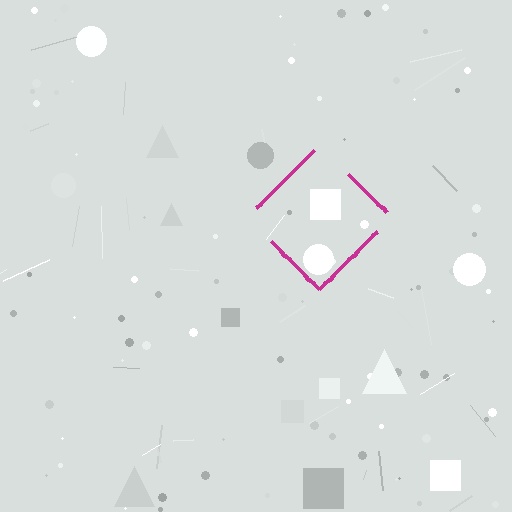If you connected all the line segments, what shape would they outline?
They would outline a diamond.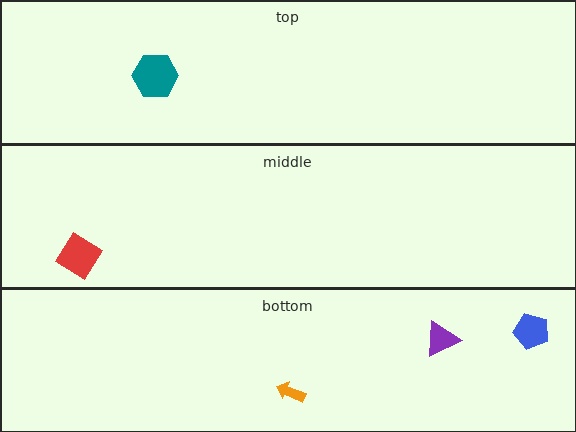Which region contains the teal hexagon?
The top region.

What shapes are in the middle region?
The red diamond.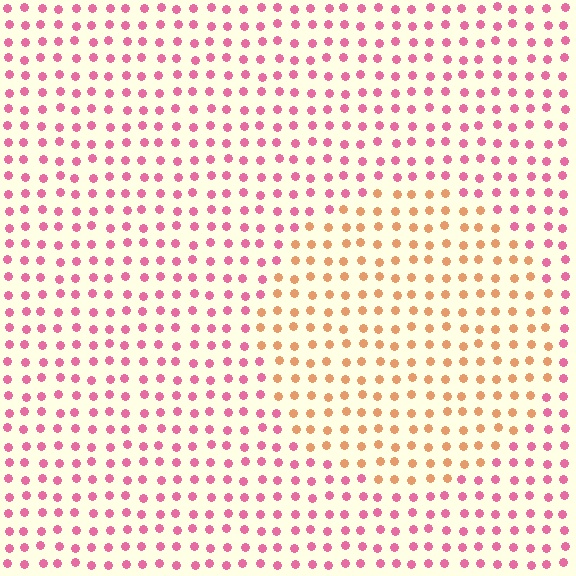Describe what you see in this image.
The image is filled with small pink elements in a uniform arrangement. A circle-shaped region is visible where the elements are tinted to a slightly different hue, forming a subtle color boundary.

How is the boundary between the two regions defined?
The boundary is defined purely by a slight shift in hue (about 50 degrees). Spacing, size, and orientation are identical on both sides.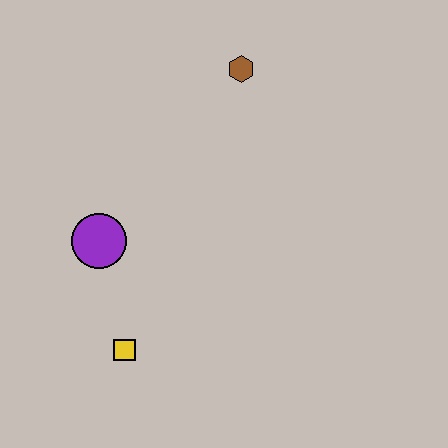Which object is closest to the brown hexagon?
The purple circle is closest to the brown hexagon.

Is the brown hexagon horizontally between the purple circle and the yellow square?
No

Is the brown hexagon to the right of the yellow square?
Yes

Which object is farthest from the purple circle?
The brown hexagon is farthest from the purple circle.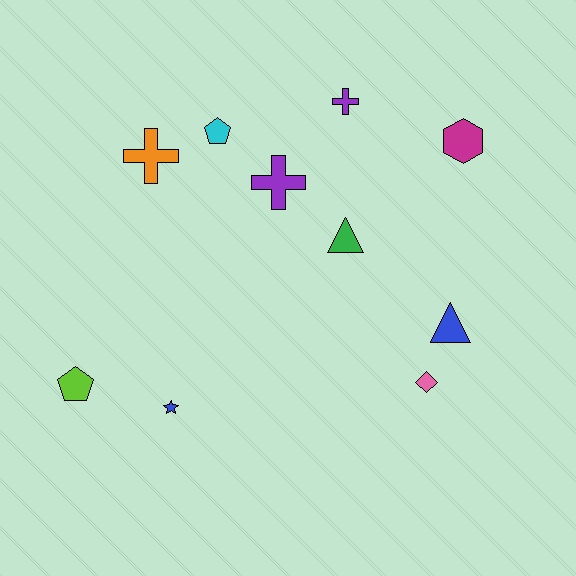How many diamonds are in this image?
There is 1 diamond.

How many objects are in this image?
There are 10 objects.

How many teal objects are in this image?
There are no teal objects.